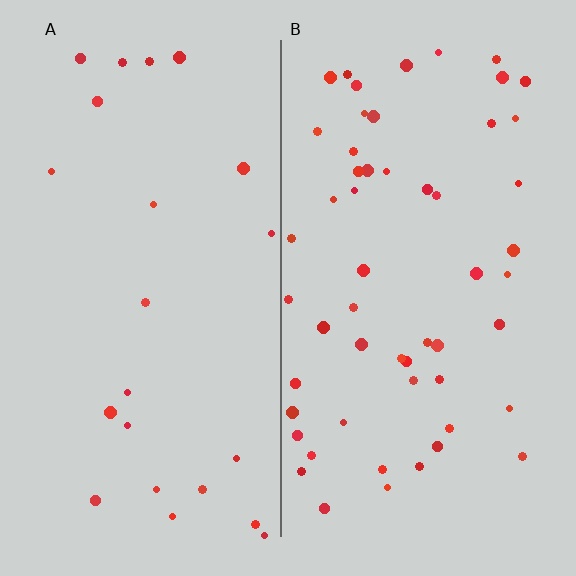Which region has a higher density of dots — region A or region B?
B (the right).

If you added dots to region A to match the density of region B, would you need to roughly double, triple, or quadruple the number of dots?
Approximately double.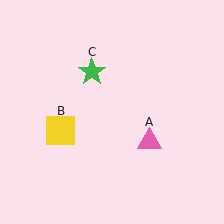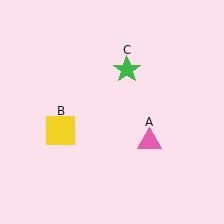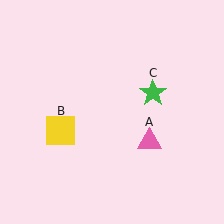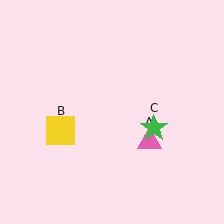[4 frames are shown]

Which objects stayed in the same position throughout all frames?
Pink triangle (object A) and yellow square (object B) remained stationary.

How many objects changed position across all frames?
1 object changed position: green star (object C).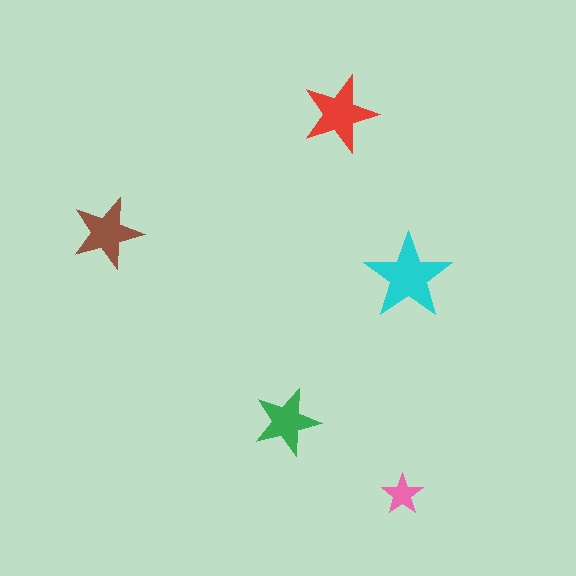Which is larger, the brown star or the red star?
The red one.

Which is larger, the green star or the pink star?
The green one.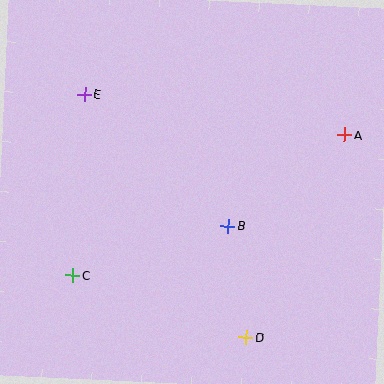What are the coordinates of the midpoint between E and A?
The midpoint between E and A is at (215, 114).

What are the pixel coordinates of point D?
Point D is at (246, 337).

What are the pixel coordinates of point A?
Point A is at (345, 135).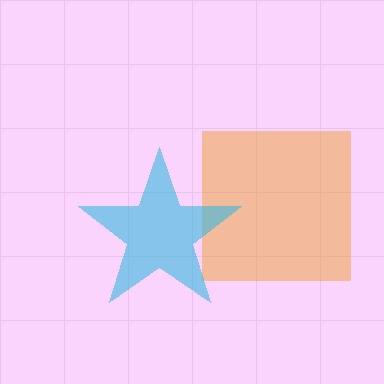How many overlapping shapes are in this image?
There are 2 overlapping shapes in the image.